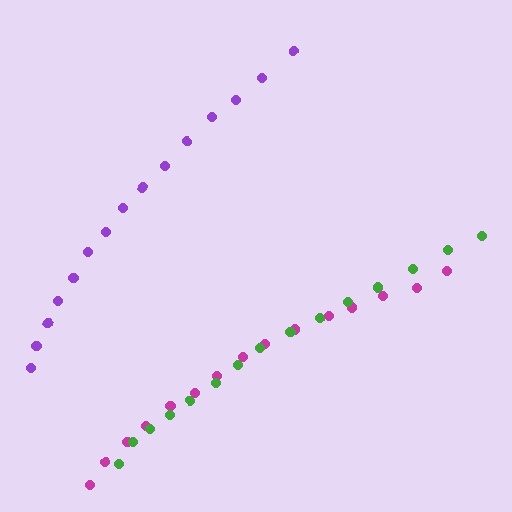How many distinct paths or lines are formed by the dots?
There are 3 distinct paths.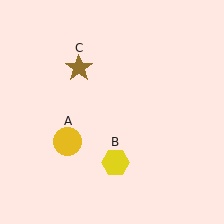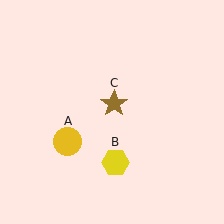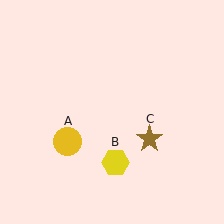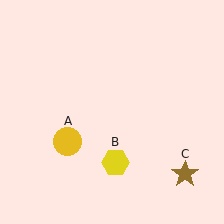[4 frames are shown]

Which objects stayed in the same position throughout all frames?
Yellow circle (object A) and yellow hexagon (object B) remained stationary.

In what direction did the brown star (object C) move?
The brown star (object C) moved down and to the right.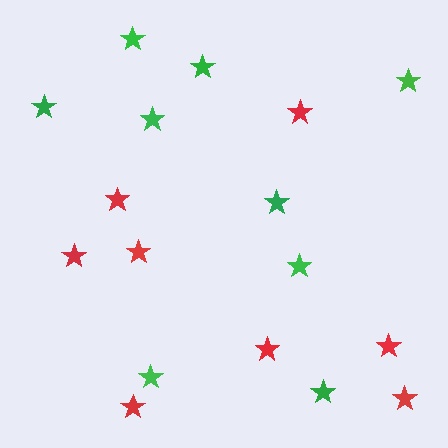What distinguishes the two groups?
There are 2 groups: one group of red stars (8) and one group of green stars (9).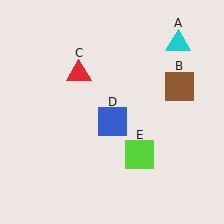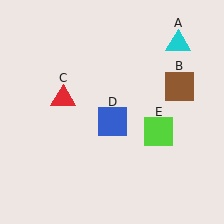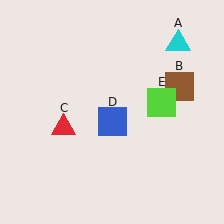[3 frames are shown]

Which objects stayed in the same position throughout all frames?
Cyan triangle (object A) and brown square (object B) and blue square (object D) remained stationary.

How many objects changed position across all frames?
2 objects changed position: red triangle (object C), lime square (object E).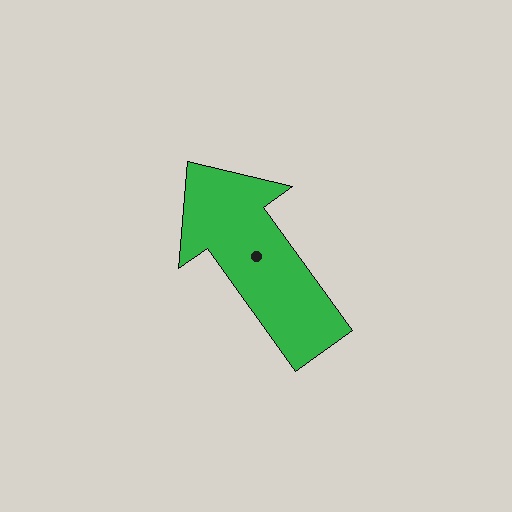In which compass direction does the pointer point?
Northwest.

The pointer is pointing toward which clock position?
Roughly 11 o'clock.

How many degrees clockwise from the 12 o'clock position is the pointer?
Approximately 324 degrees.